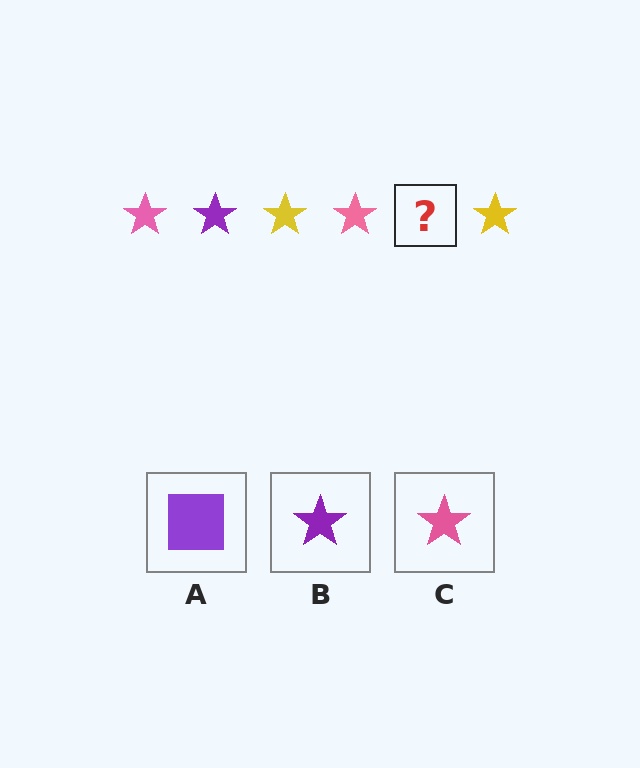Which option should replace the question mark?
Option B.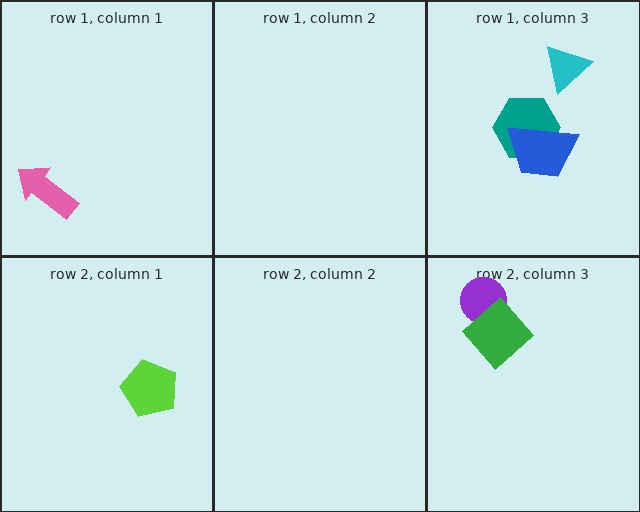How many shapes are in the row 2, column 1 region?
1.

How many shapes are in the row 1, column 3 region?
3.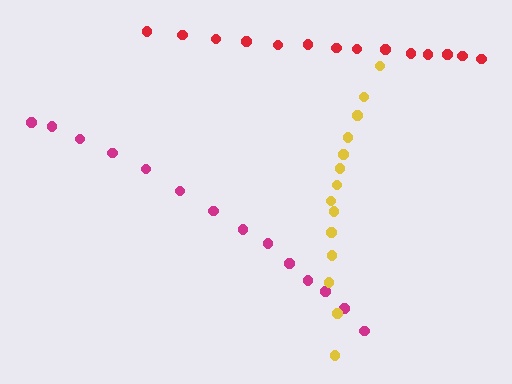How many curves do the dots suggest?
There are 3 distinct paths.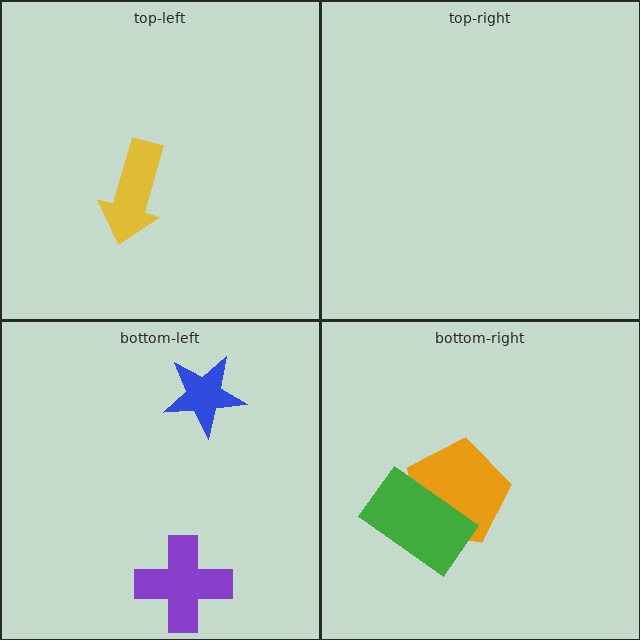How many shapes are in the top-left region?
1.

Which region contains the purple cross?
The bottom-left region.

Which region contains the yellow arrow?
The top-left region.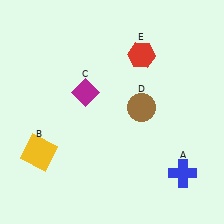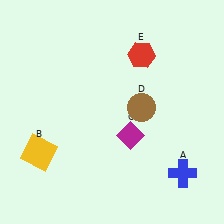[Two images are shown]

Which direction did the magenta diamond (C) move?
The magenta diamond (C) moved right.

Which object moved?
The magenta diamond (C) moved right.